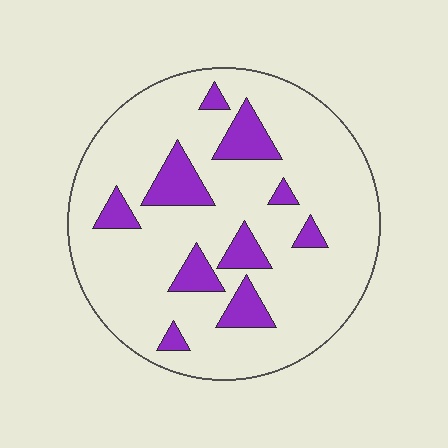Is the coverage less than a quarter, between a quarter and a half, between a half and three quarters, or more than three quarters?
Less than a quarter.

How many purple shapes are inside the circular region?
10.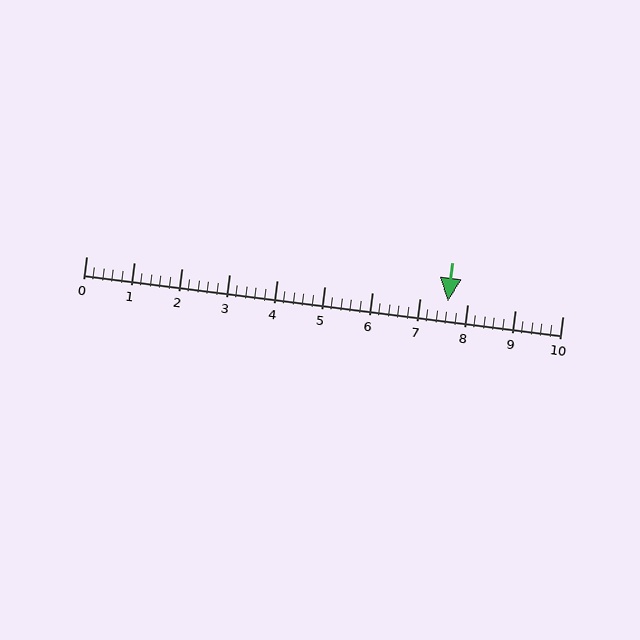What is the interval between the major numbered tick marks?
The major tick marks are spaced 1 units apart.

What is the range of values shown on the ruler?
The ruler shows values from 0 to 10.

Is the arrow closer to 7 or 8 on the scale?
The arrow is closer to 8.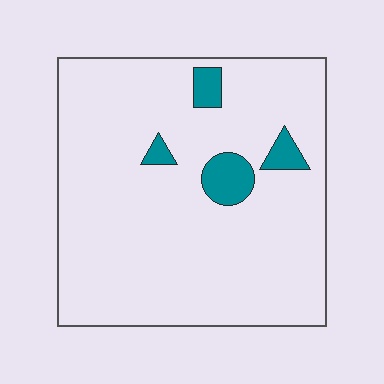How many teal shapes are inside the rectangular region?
4.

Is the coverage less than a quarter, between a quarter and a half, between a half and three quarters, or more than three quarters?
Less than a quarter.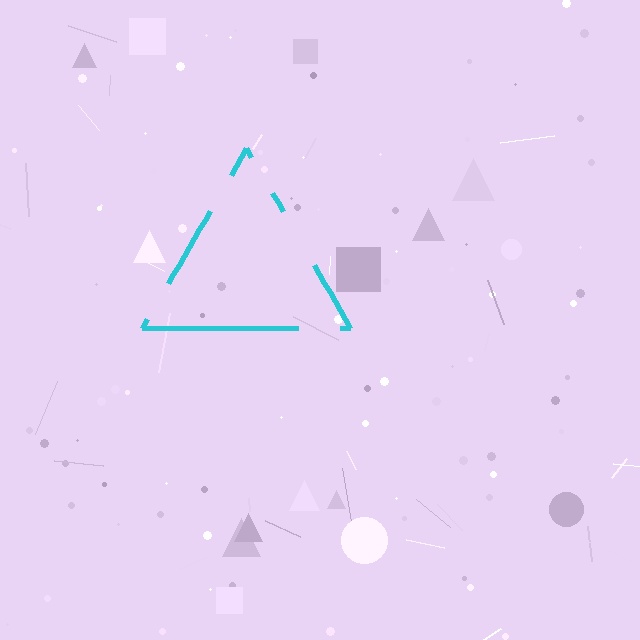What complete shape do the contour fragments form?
The contour fragments form a triangle.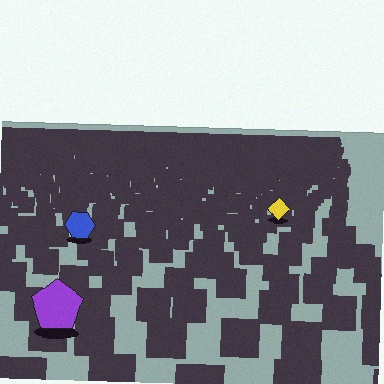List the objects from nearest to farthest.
From nearest to farthest: the purple pentagon, the blue hexagon, the yellow diamond.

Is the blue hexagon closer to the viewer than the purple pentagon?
No. The purple pentagon is closer — you can tell from the texture gradient: the ground texture is coarser near it.